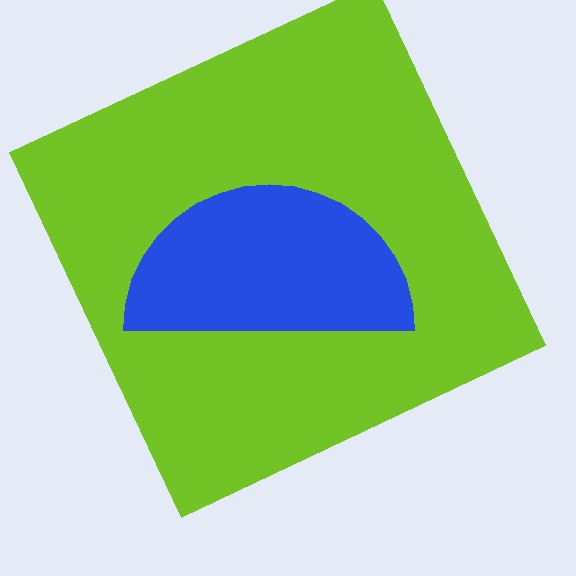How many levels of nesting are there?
2.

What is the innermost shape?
The blue semicircle.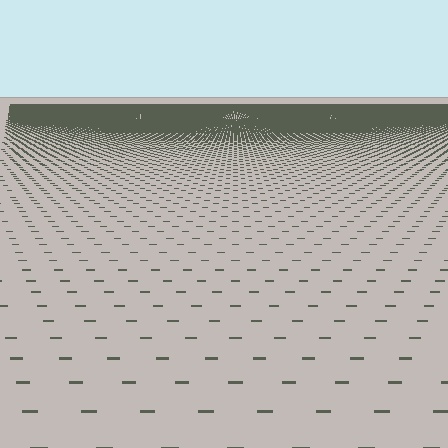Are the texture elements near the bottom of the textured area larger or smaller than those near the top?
Larger. Near the bottom, elements are closer to the viewer and appear at a bigger on-screen size.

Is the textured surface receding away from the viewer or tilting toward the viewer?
The surface is receding away from the viewer. Texture elements get smaller and denser toward the top.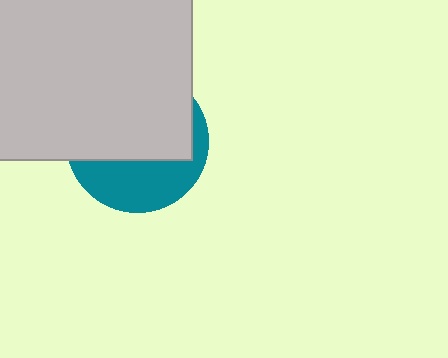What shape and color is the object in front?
The object in front is a light gray square.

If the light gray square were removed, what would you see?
You would see the complete teal circle.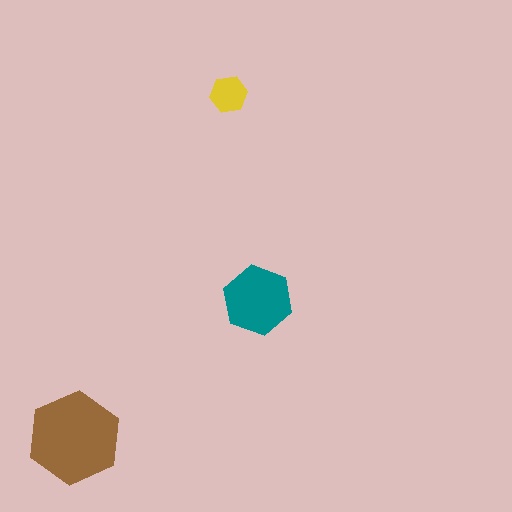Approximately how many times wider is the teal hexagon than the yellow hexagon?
About 2 times wider.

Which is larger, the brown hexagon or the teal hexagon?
The brown one.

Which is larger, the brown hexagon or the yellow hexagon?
The brown one.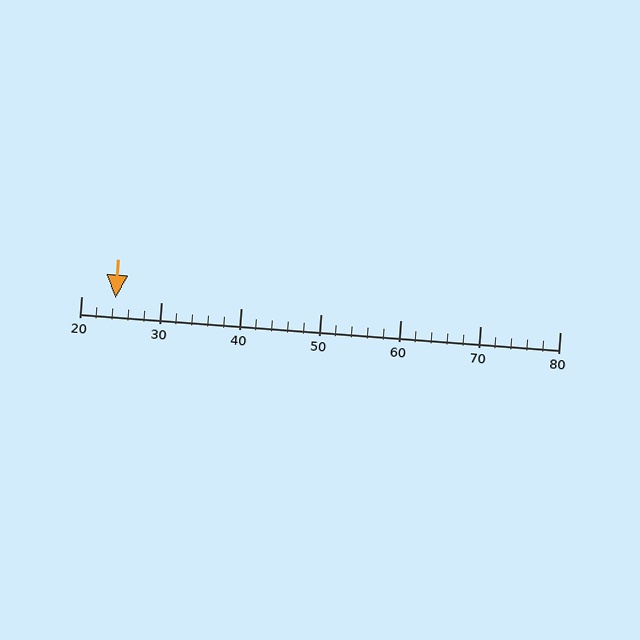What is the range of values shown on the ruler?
The ruler shows values from 20 to 80.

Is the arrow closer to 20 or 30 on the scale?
The arrow is closer to 20.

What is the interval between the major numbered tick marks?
The major tick marks are spaced 10 units apart.